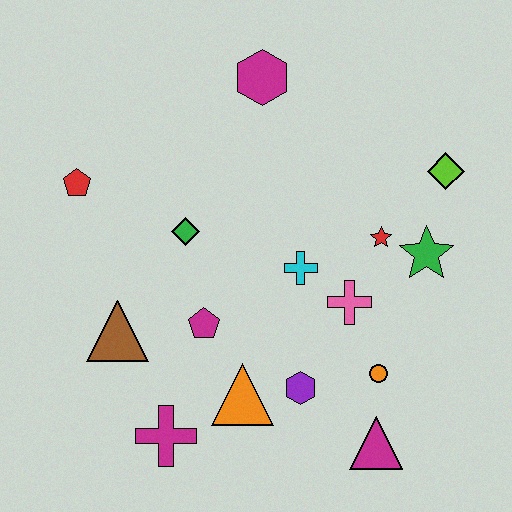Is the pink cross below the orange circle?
No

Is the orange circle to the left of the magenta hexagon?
No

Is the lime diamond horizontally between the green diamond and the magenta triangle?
No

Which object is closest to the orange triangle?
The purple hexagon is closest to the orange triangle.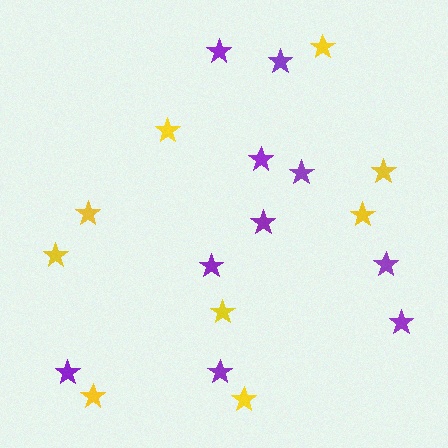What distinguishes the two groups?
There are 2 groups: one group of yellow stars (9) and one group of purple stars (10).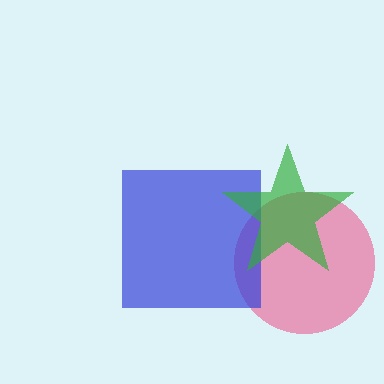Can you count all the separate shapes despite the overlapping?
Yes, there are 3 separate shapes.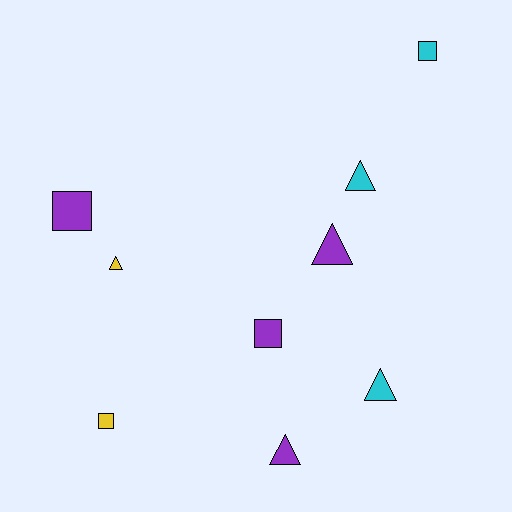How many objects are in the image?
There are 9 objects.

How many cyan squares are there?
There is 1 cyan square.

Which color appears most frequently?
Purple, with 4 objects.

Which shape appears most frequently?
Triangle, with 5 objects.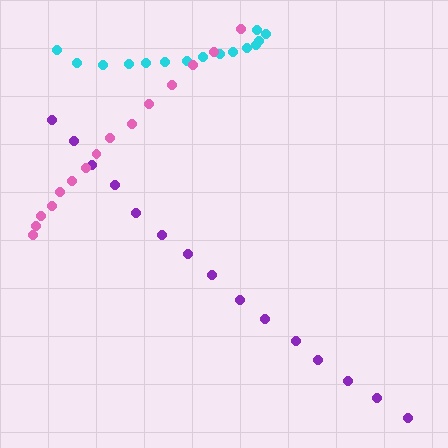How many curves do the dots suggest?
There are 3 distinct paths.